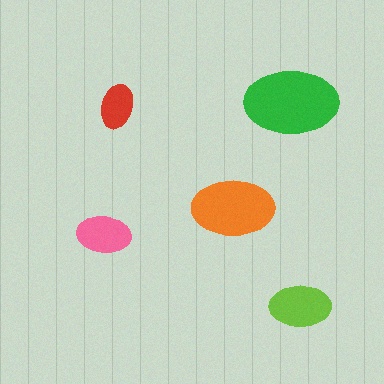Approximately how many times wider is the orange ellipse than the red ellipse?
About 2 times wider.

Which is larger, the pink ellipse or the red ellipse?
The pink one.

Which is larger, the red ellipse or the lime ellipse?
The lime one.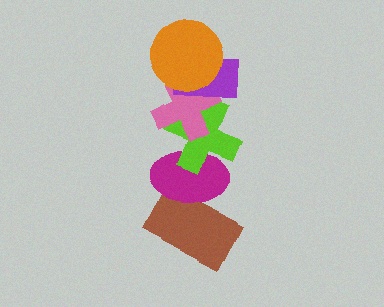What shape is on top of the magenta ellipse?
The lime cross is on top of the magenta ellipse.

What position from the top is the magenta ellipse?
The magenta ellipse is 5th from the top.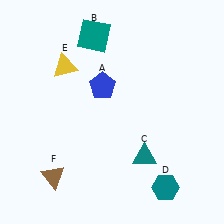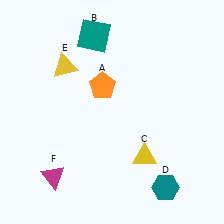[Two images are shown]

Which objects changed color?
A changed from blue to orange. C changed from teal to yellow. F changed from brown to magenta.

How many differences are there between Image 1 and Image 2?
There are 3 differences between the two images.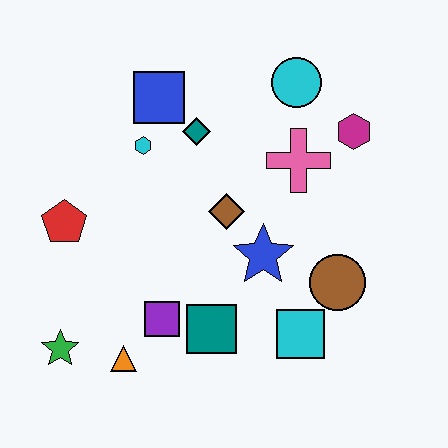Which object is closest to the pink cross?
The magenta hexagon is closest to the pink cross.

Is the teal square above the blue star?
No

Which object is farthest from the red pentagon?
The magenta hexagon is farthest from the red pentagon.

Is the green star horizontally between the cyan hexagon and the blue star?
No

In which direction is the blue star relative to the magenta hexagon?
The blue star is below the magenta hexagon.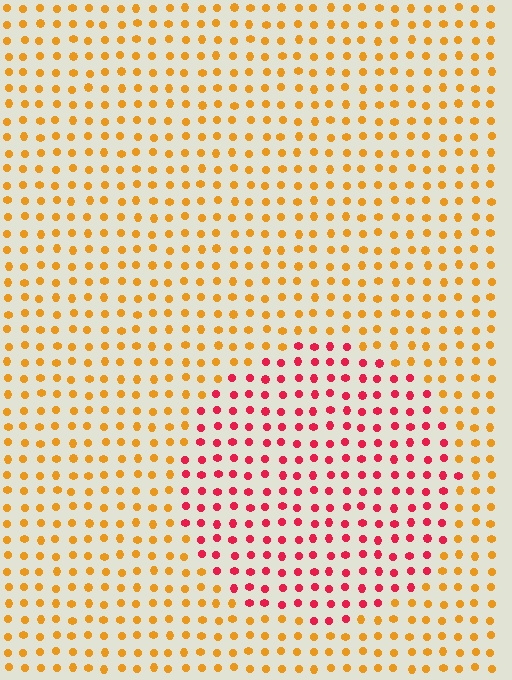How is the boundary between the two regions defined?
The boundary is defined purely by a slight shift in hue (about 50 degrees). Spacing, size, and orientation are identical on both sides.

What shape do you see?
I see a circle.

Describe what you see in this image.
The image is filled with small orange elements in a uniform arrangement. A circle-shaped region is visible where the elements are tinted to a slightly different hue, forming a subtle color boundary.